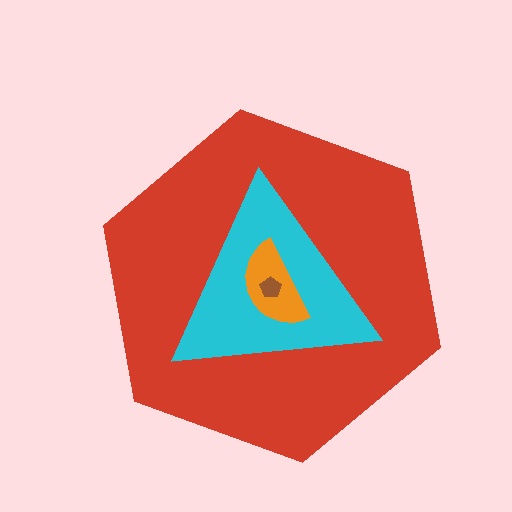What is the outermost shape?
The red hexagon.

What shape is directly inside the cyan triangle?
The orange semicircle.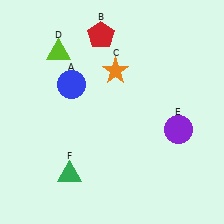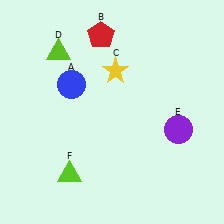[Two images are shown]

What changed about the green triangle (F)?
In Image 1, F is green. In Image 2, it changed to lime.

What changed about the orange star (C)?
In Image 1, C is orange. In Image 2, it changed to yellow.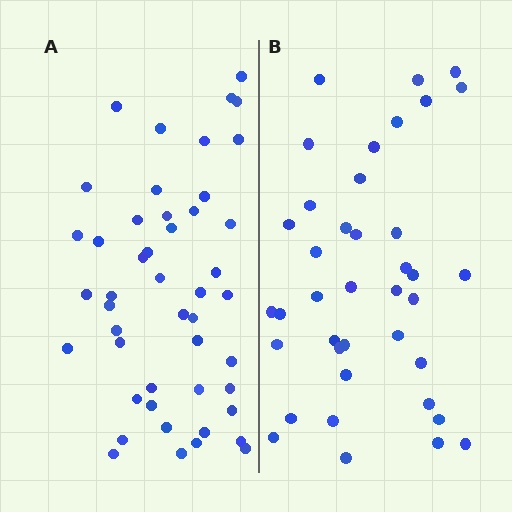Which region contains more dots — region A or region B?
Region A (the left region) has more dots.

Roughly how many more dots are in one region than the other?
Region A has roughly 8 or so more dots than region B.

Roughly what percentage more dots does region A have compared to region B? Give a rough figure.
About 20% more.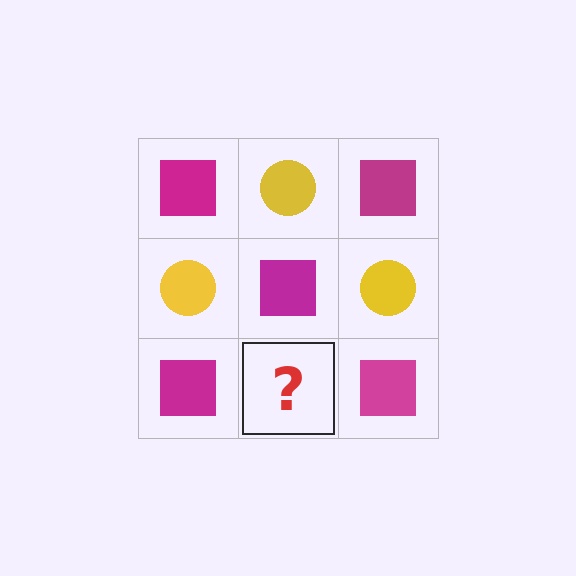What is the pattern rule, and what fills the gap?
The rule is that it alternates magenta square and yellow circle in a checkerboard pattern. The gap should be filled with a yellow circle.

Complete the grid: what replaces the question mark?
The question mark should be replaced with a yellow circle.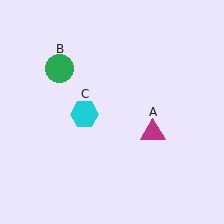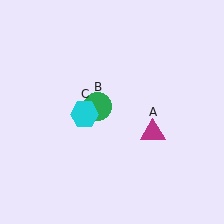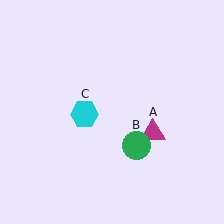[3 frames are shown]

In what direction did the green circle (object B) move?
The green circle (object B) moved down and to the right.